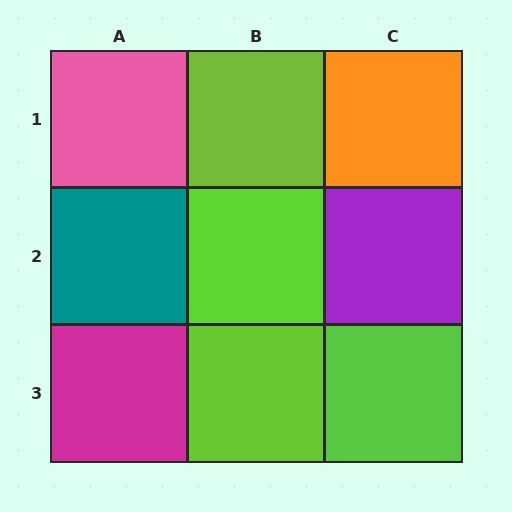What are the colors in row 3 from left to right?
Magenta, lime, lime.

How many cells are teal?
1 cell is teal.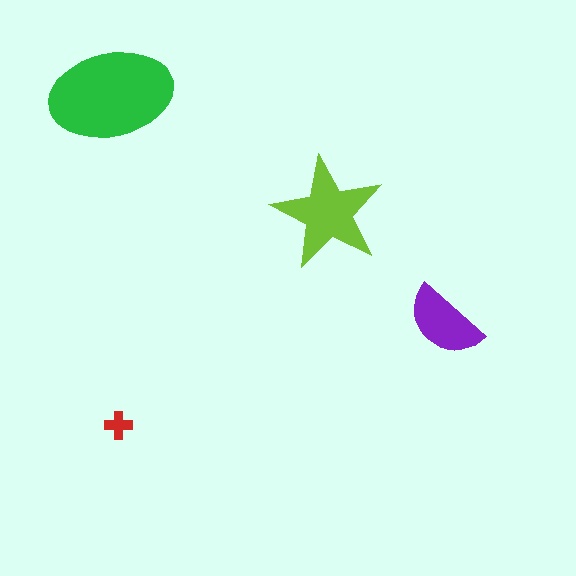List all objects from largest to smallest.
The green ellipse, the lime star, the purple semicircle, the red cross.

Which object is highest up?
The green ellipse is topmost.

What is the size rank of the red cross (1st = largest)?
4th.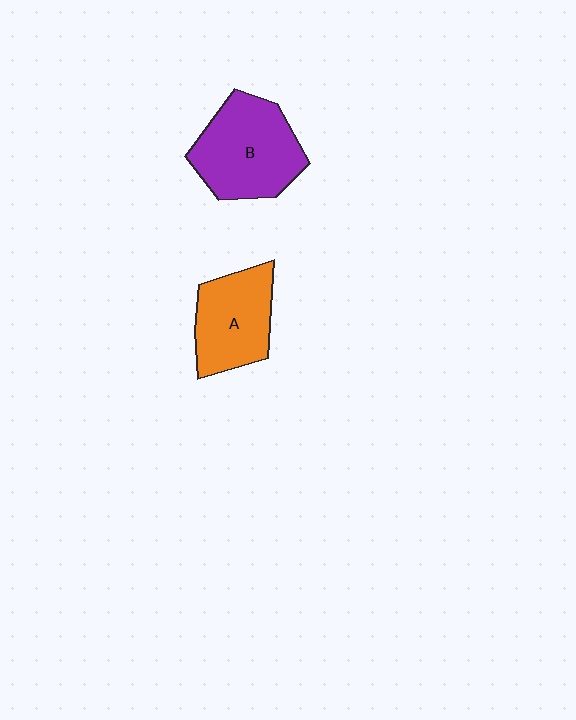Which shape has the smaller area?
Shape A (orange).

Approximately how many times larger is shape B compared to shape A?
Approximately 1.3 times.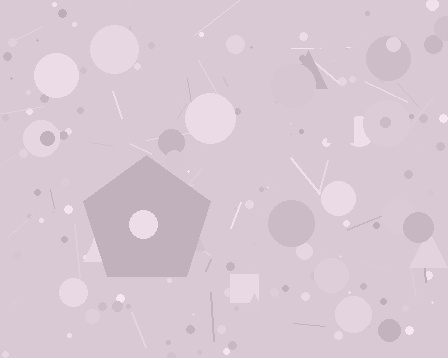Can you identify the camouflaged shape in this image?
The camouflaged shape is a pentagon.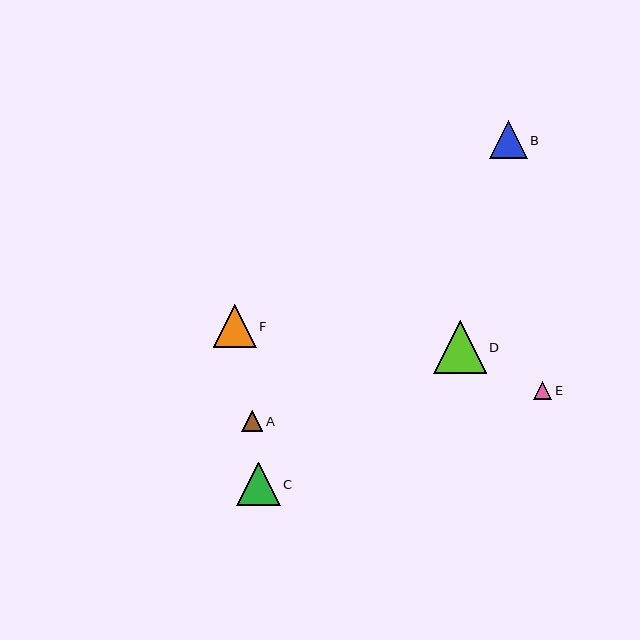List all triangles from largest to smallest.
From largest to smallest: D, C, F, B, A, E.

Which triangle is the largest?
Triangle D is the largest with a size of approximately 52 pixels.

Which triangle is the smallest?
Triangle E is the smallest with a size of approximately 18 pixels.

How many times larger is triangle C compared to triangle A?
Triangle C is approximately 2.0 times the size of triangle A.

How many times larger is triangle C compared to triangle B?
Triangle C is approximately 1.2 times the size of triangle B.